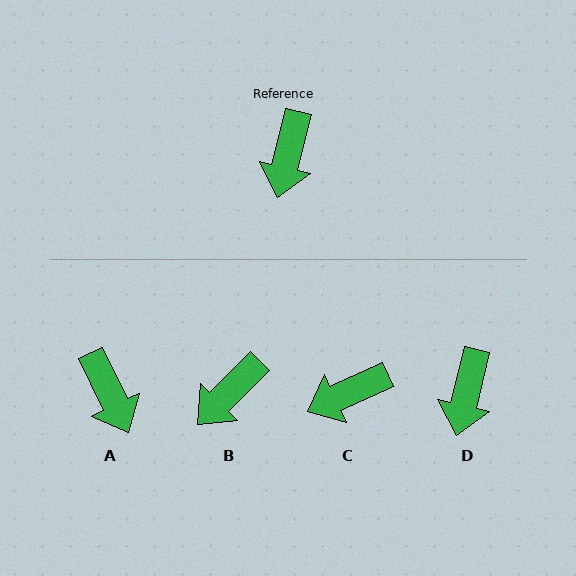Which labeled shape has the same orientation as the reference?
D.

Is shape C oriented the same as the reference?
No, it is off by about 52 degrees.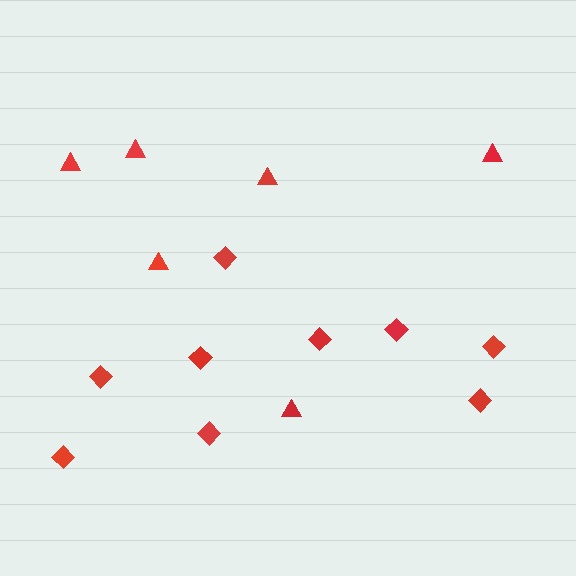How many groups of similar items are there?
There are 2 groups: one group of triangles (6) and one group of diamonds (9).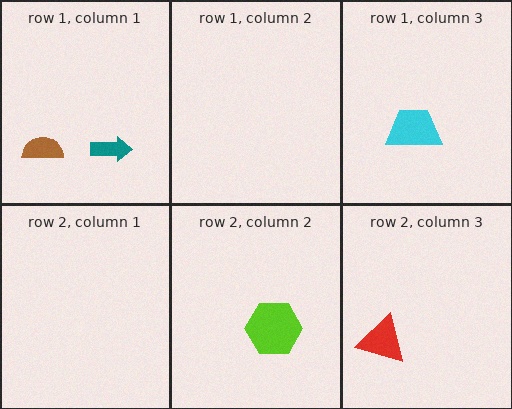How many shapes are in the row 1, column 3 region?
1.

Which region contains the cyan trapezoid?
The row 1, column 3 region.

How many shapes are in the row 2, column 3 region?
1.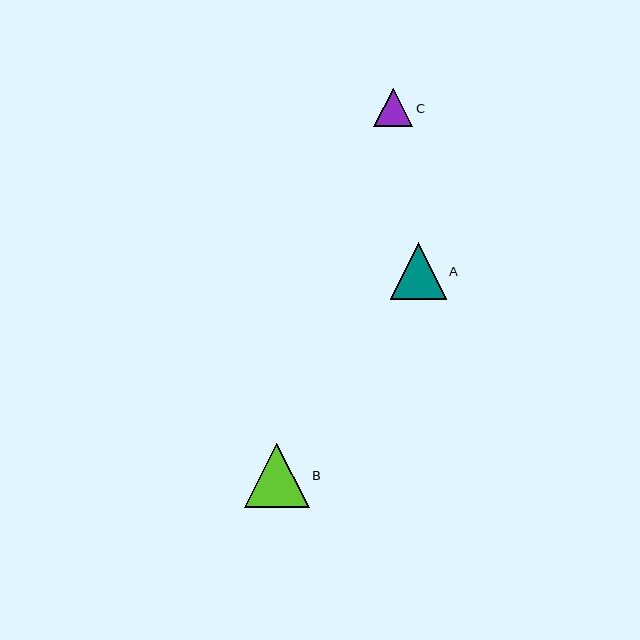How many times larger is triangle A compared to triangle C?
Triangle A is approximately 1.5 times the size of triangle C.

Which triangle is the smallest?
Triangle C is the smallest with a size of approximately 39 pixels.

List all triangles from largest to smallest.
From largest to smallest: B, A, C.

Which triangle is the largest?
Triangle B is the largest with a size of approximately 65 pixels.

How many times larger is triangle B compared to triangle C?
Triangle B is approximately 1.7 times the size of triangle C.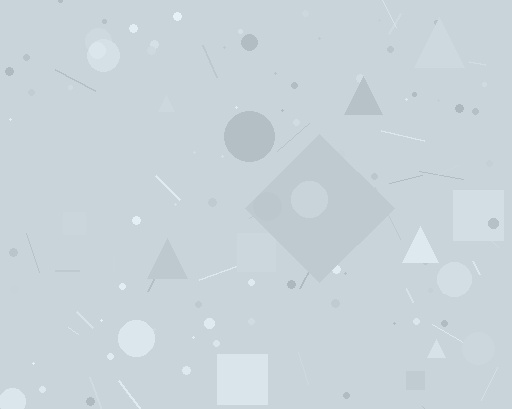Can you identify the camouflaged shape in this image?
The camouflaged shape is a diamond.